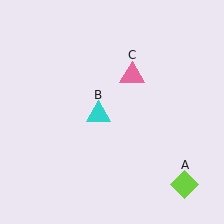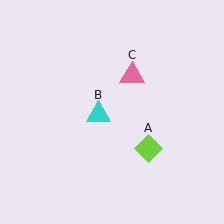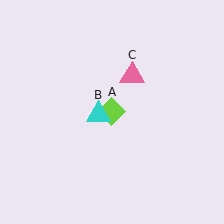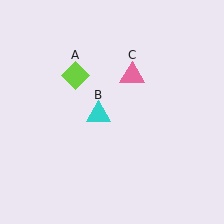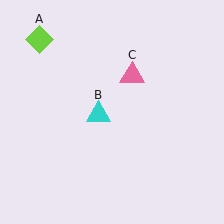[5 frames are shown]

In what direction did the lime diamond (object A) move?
The lime diamond (object A) moved up and to the left.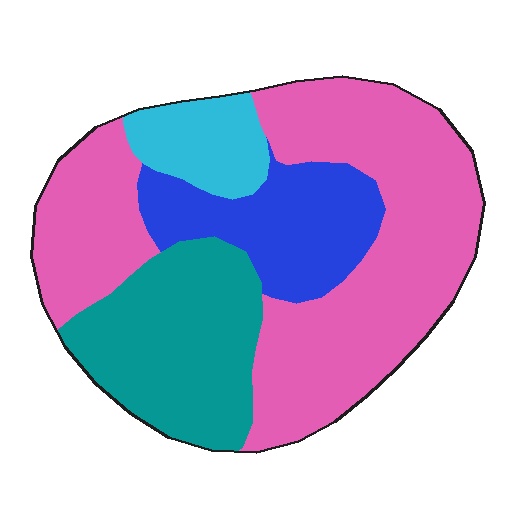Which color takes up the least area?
Cyan, at roughly 10%.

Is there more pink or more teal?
Pink.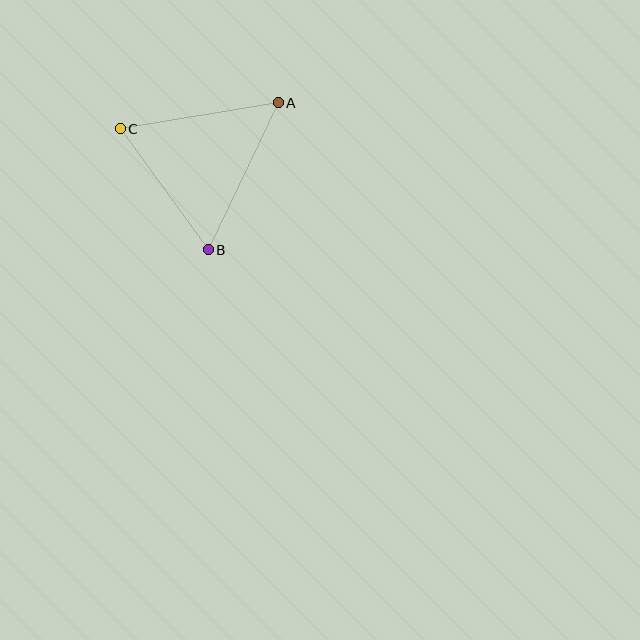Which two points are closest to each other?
Points B and C are closest to each other.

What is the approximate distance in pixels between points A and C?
The distance between A and C is approximately 160 pixels.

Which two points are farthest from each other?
Points A and B are farthest from each other.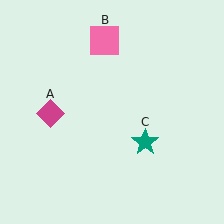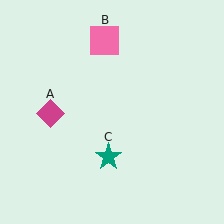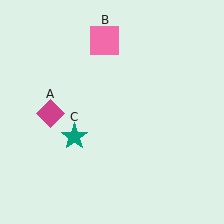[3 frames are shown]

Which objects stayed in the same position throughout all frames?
Magenta diamond (object A) and pink square (object B) remained stationary.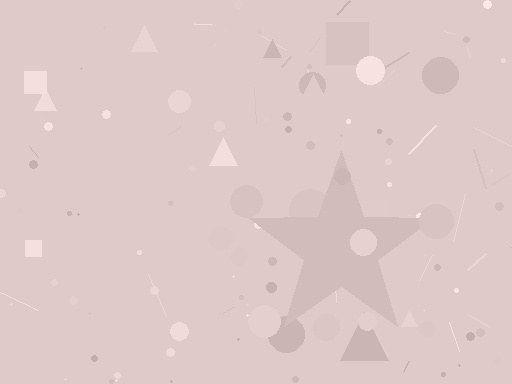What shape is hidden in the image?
A star is hidden in the image.